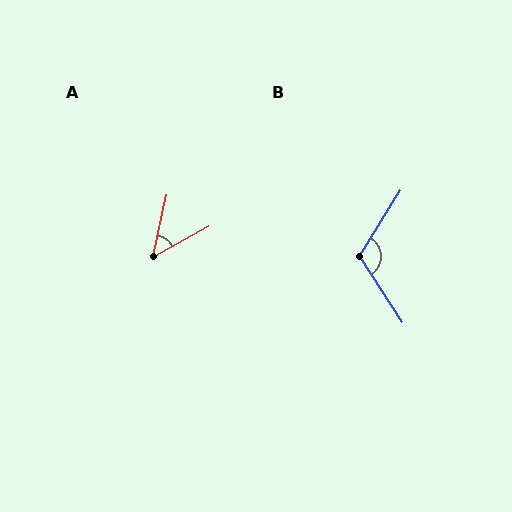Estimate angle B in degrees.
Approximately 115 degrees.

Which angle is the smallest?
A, at approximately 49 degrees.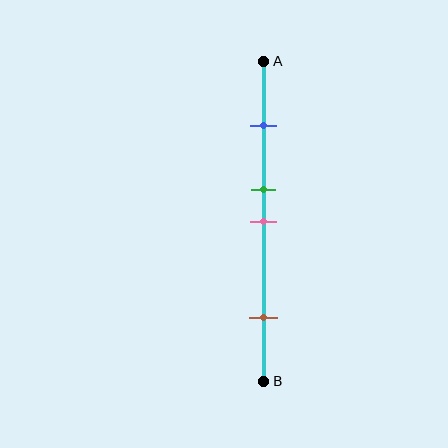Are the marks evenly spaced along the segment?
No, the marks are not evenly spaced.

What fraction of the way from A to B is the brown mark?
The brown mark is approximately 80% (0.8) of the way from A to B.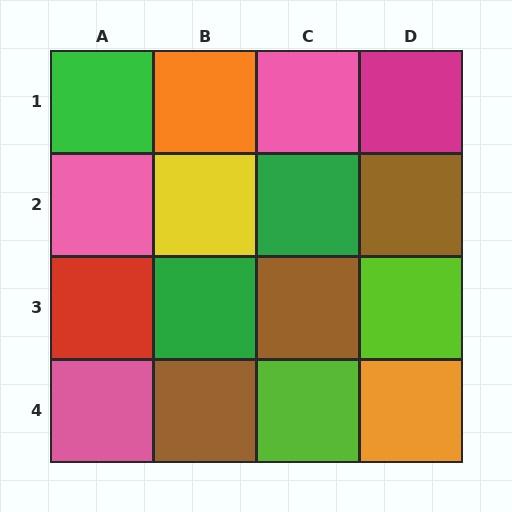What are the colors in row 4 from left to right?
Pink, brown, lime, orange.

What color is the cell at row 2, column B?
Yellow.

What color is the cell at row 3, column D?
Lime.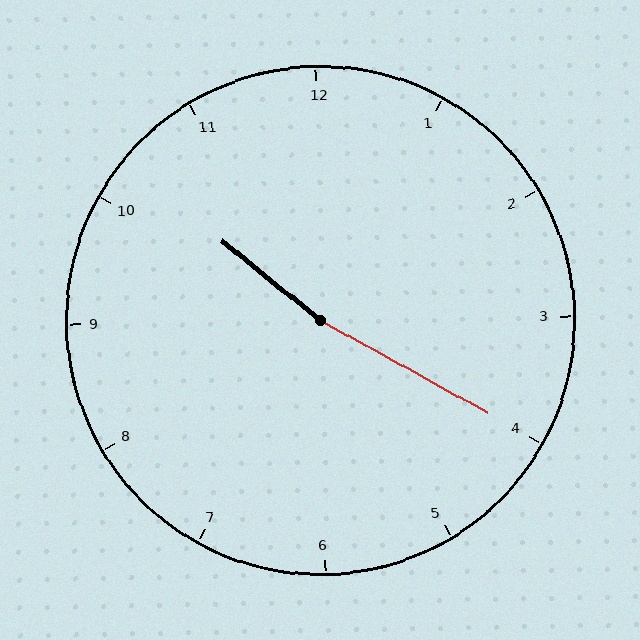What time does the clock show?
10:20.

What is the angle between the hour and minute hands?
Approximately 170 degrees.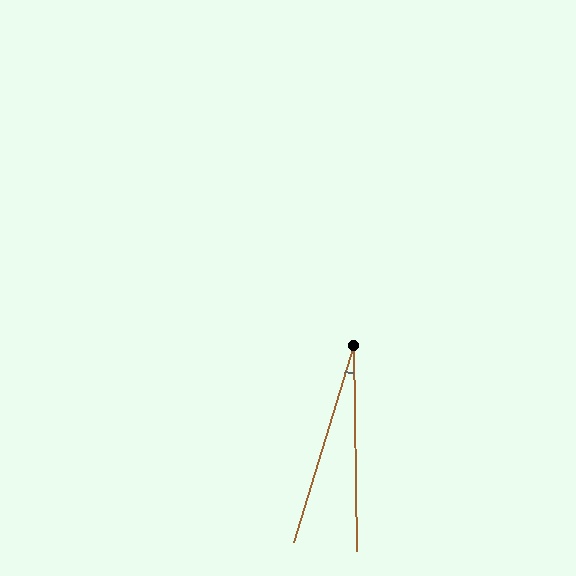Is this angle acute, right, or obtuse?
It is acute.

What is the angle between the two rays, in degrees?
Approximately 18 degrees.